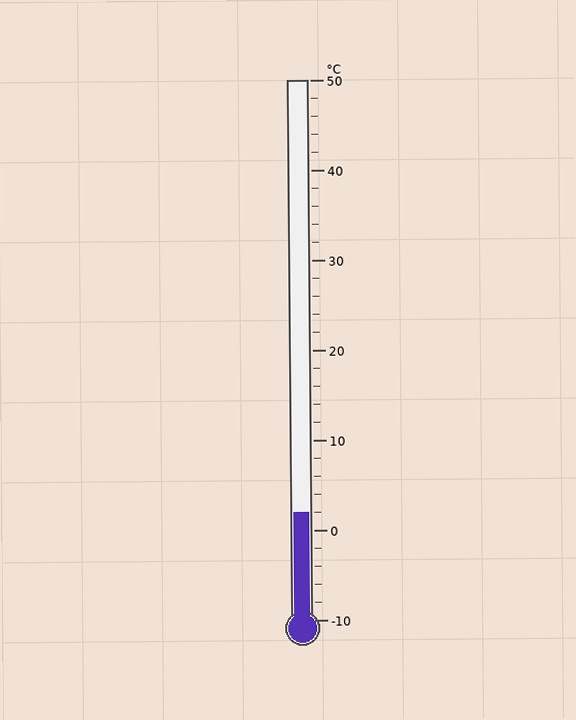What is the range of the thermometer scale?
The thermometer scale ranges from -10°C to 50°C.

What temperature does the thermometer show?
The thermometer shows approximately 2°C.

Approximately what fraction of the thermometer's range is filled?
The thermometer is filled to approximately 20% of its range.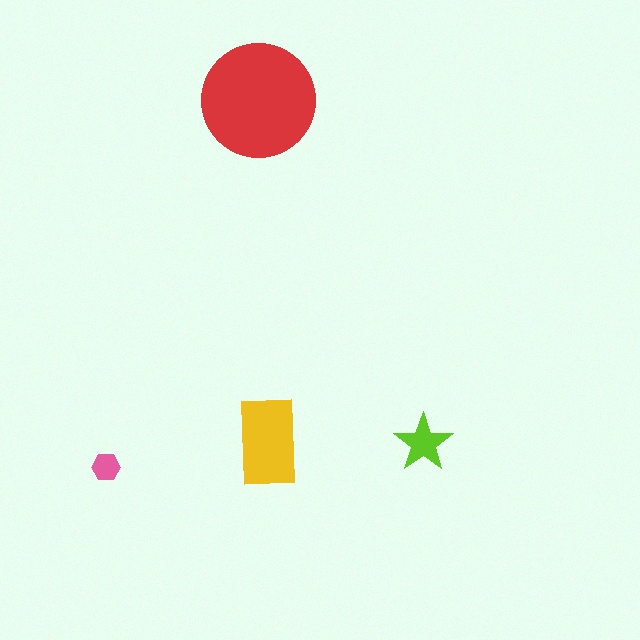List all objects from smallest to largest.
The pink hexagon, the lime star, the yellow rectangle, the red circle.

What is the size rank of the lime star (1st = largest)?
3rd.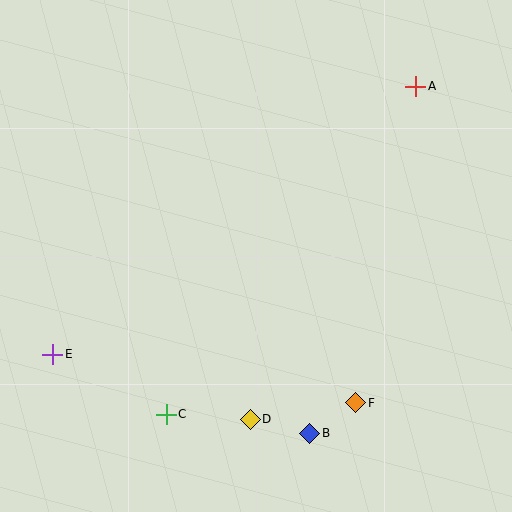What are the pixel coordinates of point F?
Point F is at (356, 403).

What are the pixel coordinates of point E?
Point E is at (53, 354).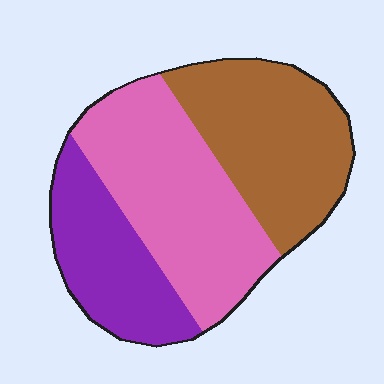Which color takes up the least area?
Purple, at roughly 25%.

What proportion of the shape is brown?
Brown covers around 35% of the shape.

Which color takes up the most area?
Pink, at roughly 40%.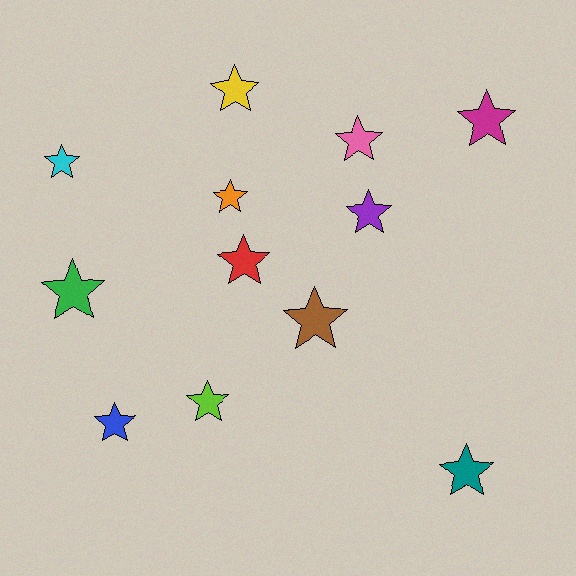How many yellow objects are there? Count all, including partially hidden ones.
There is 1 yellow object.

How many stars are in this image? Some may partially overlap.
There are 12 stars.